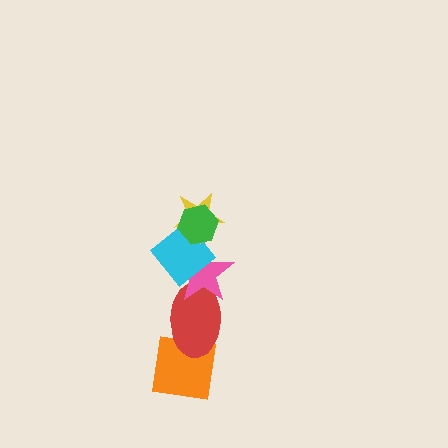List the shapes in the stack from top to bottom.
From top to bottom: the green hexagon, the yellow star, the cyan diamond, the pink star, the red ellipse, the orange square.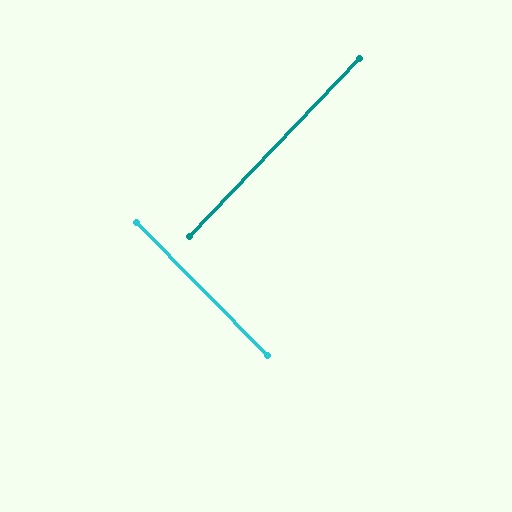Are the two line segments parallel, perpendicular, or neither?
Perpendicular — they meet at approximately 88°.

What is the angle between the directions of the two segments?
Approximately 88 degrees.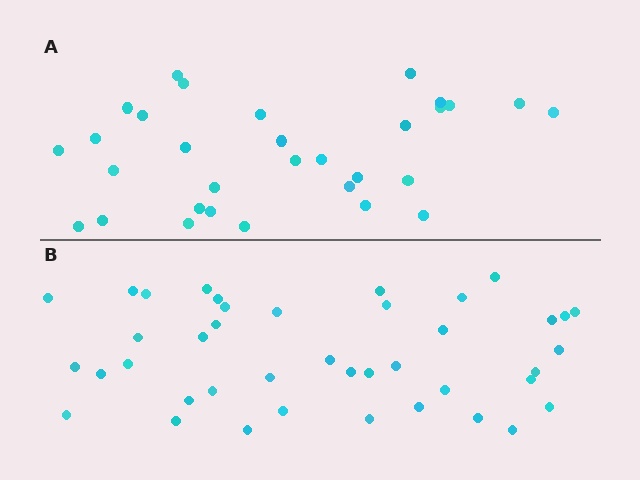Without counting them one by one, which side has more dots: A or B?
Region B (the bottom region) has more dots.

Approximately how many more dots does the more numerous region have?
Region B has roughly 10 or so more dots than region A.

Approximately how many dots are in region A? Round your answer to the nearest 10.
About 30 dots. (The exact count is 31, which rounds to 30.)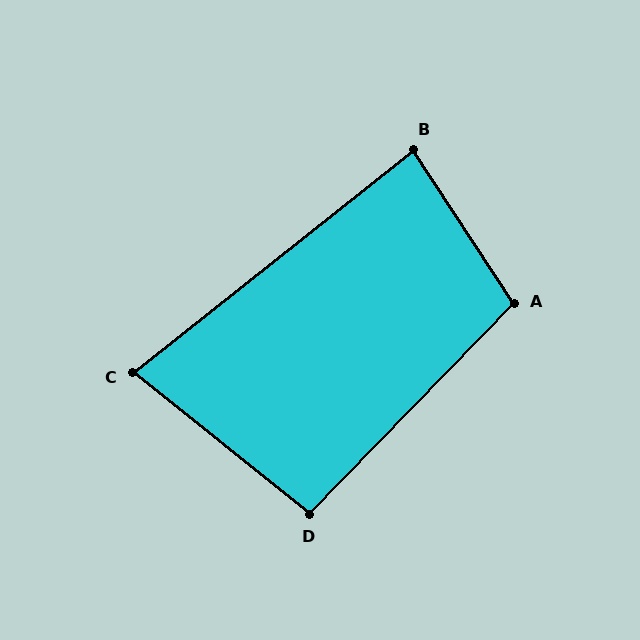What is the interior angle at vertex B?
Approximately 85 degrees (acute).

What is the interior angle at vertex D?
Approximately 95 degrees (obtuse).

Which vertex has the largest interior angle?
A, at approximately 103 degrees.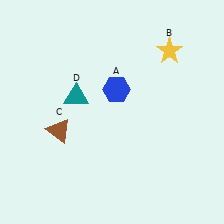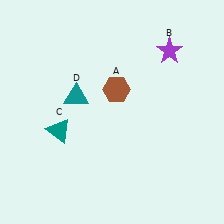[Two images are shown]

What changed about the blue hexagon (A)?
In Image 1, A is blue. In Image 2, it changed to brown.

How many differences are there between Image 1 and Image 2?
There are 3 differences between the two images.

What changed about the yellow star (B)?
In Image 1, B is yellow. In Image 2, it changed to purple.